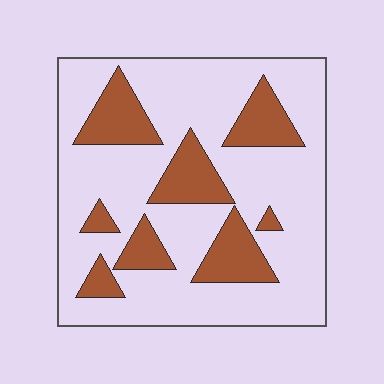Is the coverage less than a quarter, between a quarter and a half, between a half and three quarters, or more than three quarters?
Less than a quarter.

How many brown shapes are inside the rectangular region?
8.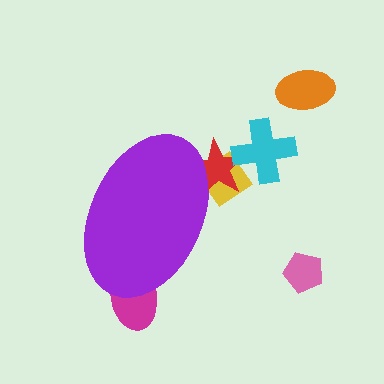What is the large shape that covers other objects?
A purple ellipse.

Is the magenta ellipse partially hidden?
Yes, the magenta ellipse is partially hidden behind the purple ellipse.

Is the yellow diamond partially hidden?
Yes, the yellow diamond is partially hidden behind the purple ellipse.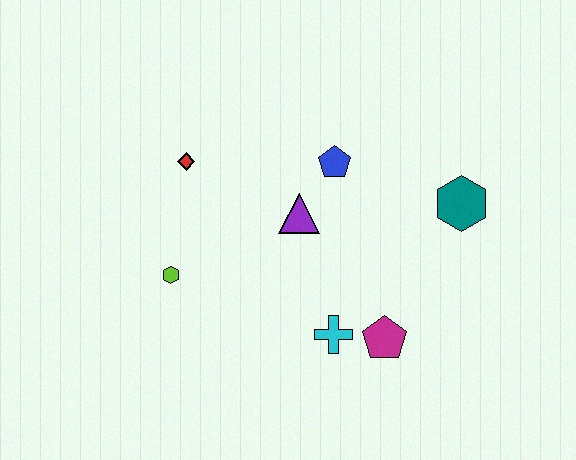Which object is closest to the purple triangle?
The blue pentagon is closest to the purple triangle.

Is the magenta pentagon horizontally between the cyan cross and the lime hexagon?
No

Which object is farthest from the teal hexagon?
The lime hexagon is farthest from the teal hexagon.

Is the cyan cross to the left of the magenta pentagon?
Yes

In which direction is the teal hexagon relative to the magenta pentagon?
The teal hexagon is above the magenta pentagon.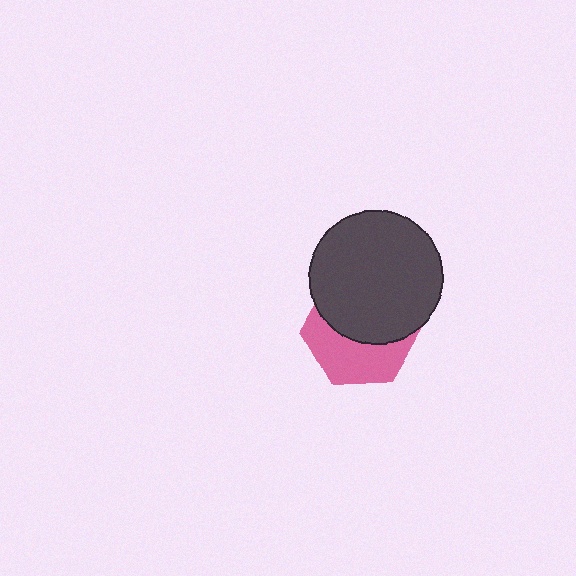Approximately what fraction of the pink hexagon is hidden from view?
Roughly 55% of the pink hexagon is hidden behind the dark gray circle.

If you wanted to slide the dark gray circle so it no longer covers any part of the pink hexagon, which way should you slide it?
Slide it up — that is the most direct way to separate the two shapes.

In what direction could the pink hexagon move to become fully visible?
The pink hexagon could move down. That would shift it out from behind the dark gray circle entirely.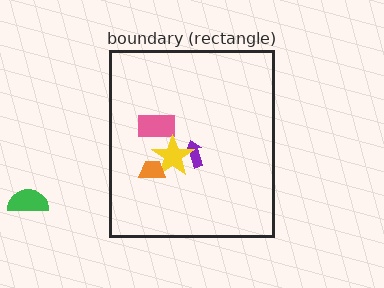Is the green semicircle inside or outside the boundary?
Outside.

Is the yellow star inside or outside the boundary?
Inside.